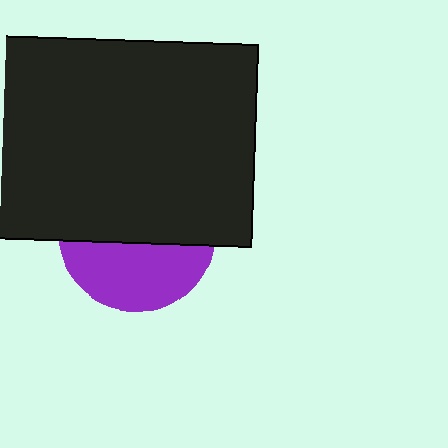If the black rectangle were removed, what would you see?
You would see the complete purple circle.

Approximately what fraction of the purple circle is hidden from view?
Roughly 59% of the purple circle is hidden behind the black rectangle.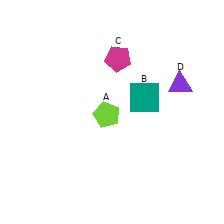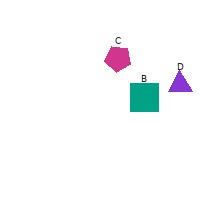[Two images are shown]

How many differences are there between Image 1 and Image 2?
There is 1 difference between the two images.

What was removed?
The lime pentagon (A) was removed in Image 2.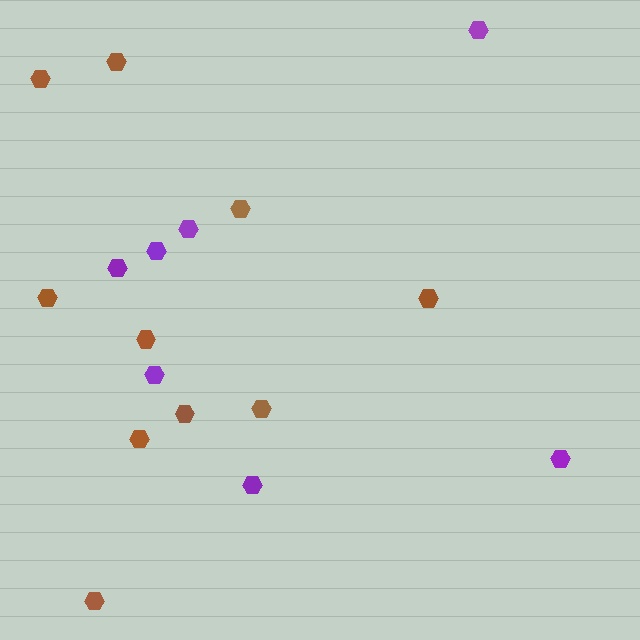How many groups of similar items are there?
There are 2 groups: one group of purple hexagons (7) and one group of brown hexagons (10).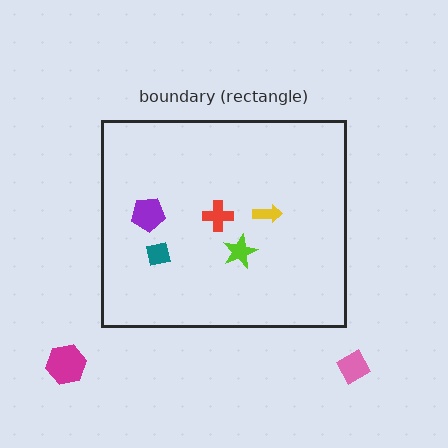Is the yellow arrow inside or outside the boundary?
Inside.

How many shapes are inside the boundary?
5 inside, 2 outside.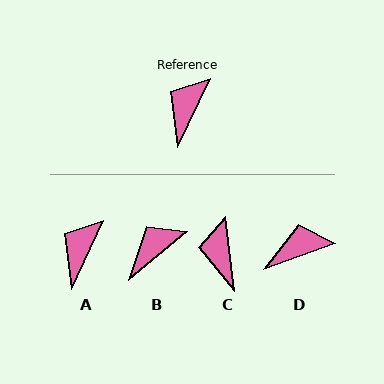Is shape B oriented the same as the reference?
No, it is off by about 25 degrees.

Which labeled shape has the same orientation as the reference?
A.